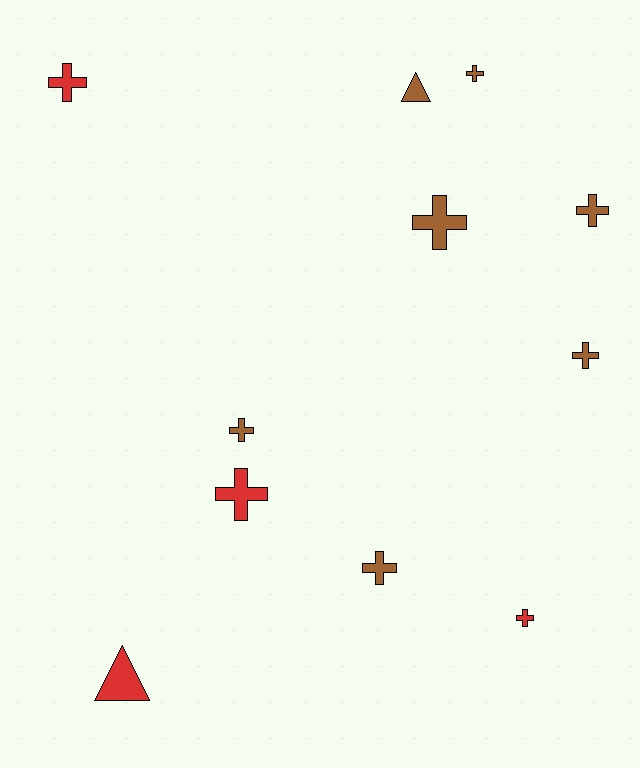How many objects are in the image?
There are 11 objects.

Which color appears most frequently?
Brown, with 7 objects.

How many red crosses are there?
There are 3 red crosses.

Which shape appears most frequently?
Cross, with 9 objects.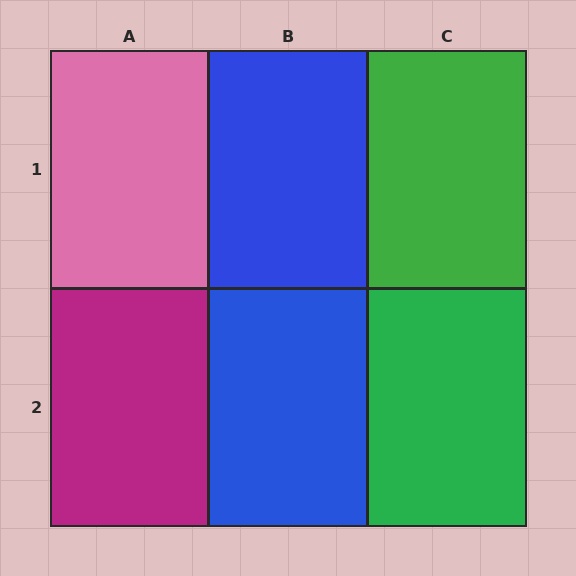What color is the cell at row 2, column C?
Green.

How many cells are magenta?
1 cell is magenta.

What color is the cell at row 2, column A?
Magenta.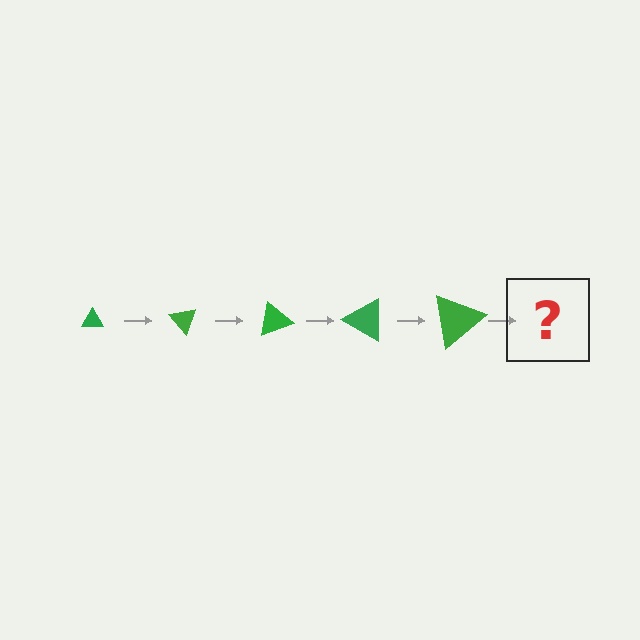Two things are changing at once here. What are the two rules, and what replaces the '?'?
The two rules are that the triangle grows larger each step and it rotates 50 degrees each step. The '?' should be a triangle, larger than the previous one and rotated 250 degrees from the start.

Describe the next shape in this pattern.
It should be a triangle, larger than the previous one and rotated 250 degrees from the start.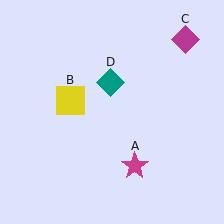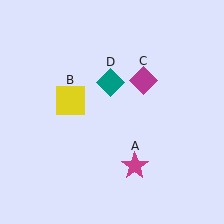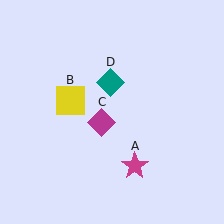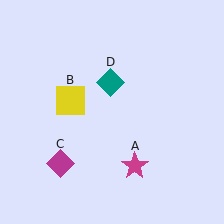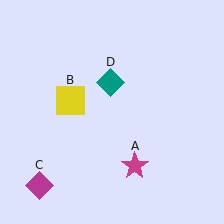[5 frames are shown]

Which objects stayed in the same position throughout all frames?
Magenta star (object A) and yellow square (object B) and teal diamond (object D) remained stationary.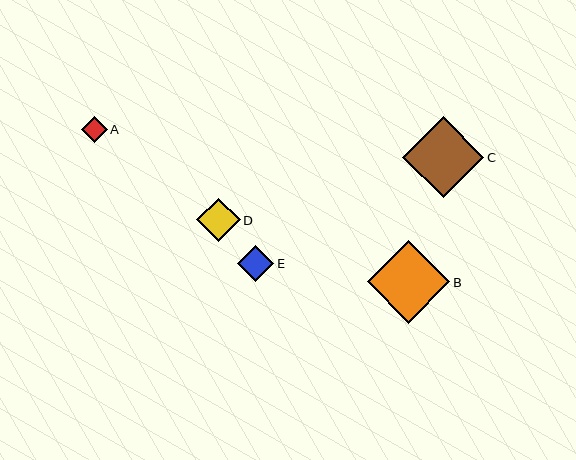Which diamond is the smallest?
Diamond A is the smallest with a size of approximately 26 pixels.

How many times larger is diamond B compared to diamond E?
Diamond B is approximately 2.3 times the size of diamond E.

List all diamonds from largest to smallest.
From largest to smallest: B, C, D, E, A.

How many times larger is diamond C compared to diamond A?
Diamond C is approximately 3.2 times the size of diamond A.